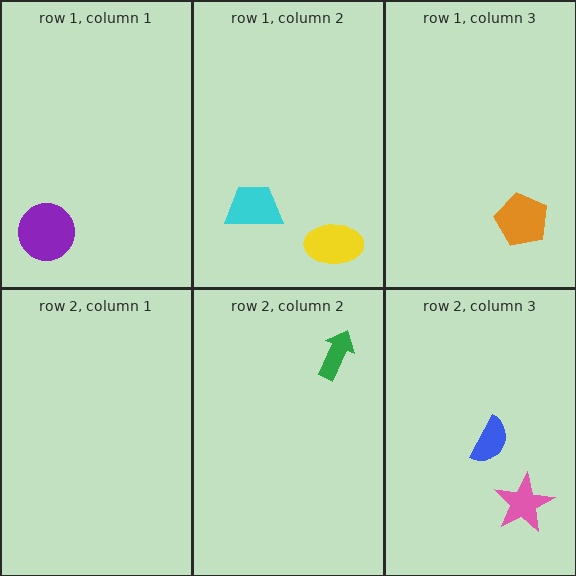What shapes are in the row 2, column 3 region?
The blue semicircle, the pink star.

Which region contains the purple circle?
The row 1, column 1 region.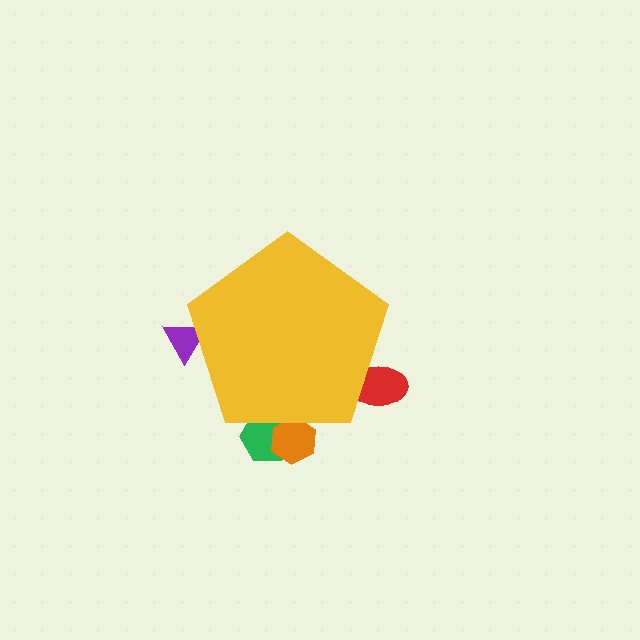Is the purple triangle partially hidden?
Yes, the purple triangle is partially hidden behind the yellow pentagon.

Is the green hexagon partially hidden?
Yes, the green hexagon is partially hidden behind the yellow pentagon.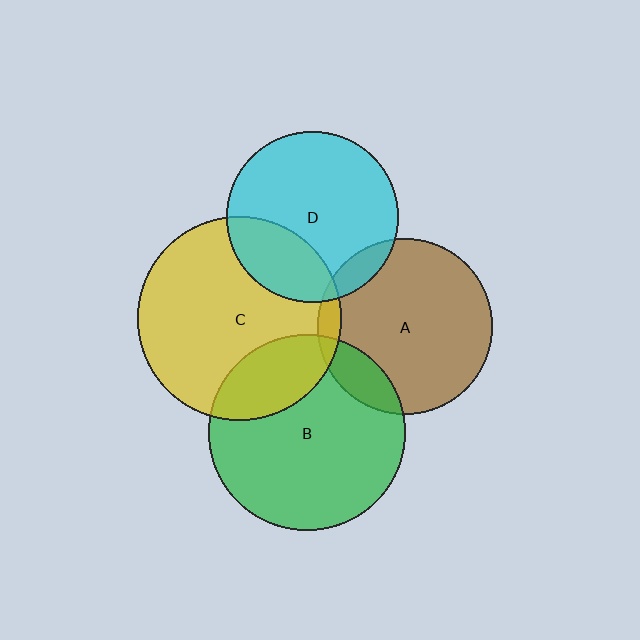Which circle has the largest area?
Circle C (yellow).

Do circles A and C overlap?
Yes.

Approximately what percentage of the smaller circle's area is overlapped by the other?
Approximately 5%.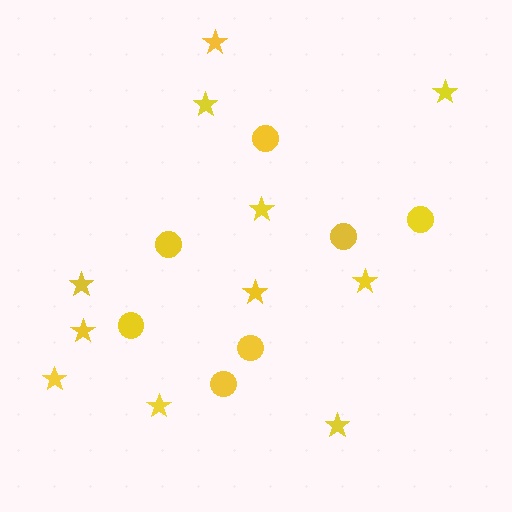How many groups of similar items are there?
There are 2 groups: one group of circles (7) and one group of stars (11).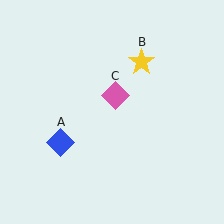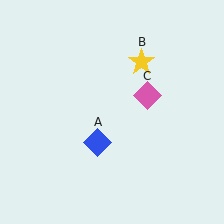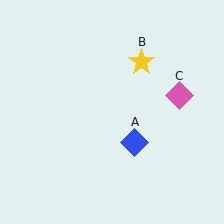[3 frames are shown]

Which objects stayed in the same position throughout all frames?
Yellow star (object B) remained stationary.